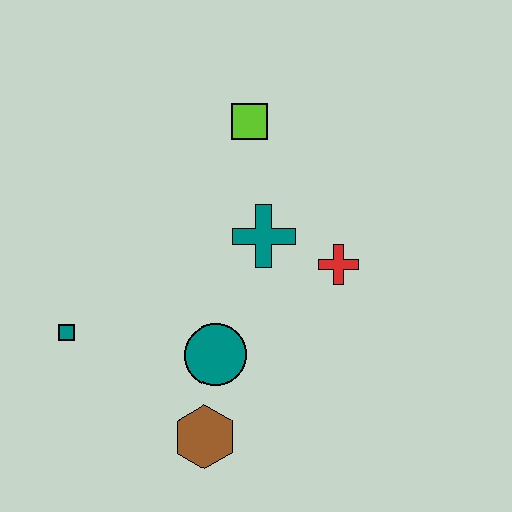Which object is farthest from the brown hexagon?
The lime square is farthest from the brown hexagon.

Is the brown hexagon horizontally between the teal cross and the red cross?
No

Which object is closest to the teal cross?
The red cross is closest to the teal cross.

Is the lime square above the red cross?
Yes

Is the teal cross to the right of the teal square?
Yes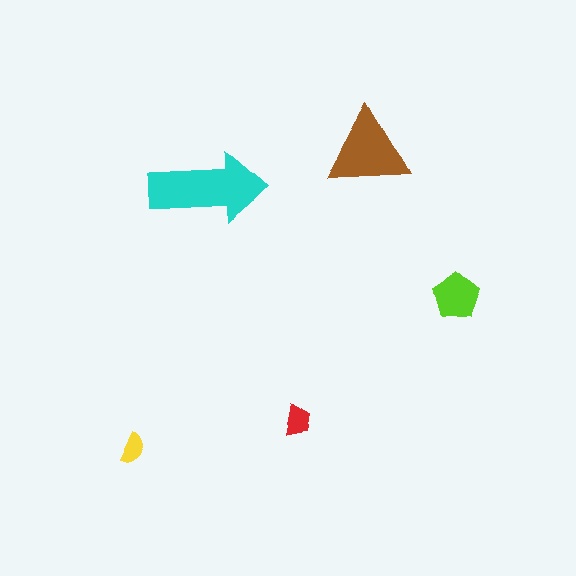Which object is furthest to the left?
The yellow semicircle is leftmost.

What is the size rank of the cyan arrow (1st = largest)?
1st.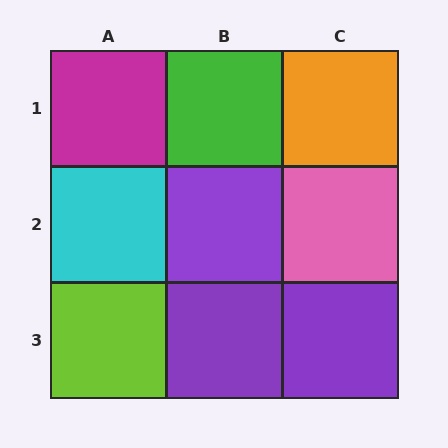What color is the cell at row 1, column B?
Green.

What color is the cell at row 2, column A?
Cyan.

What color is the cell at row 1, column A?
Magenta.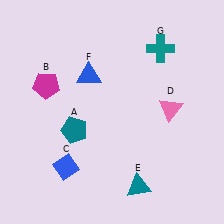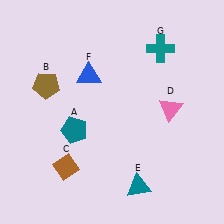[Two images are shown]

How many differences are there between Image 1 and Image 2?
There are 2 differences between the two images.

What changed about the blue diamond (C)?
In Image 1, C is blue. In Image 2, it changed to brown.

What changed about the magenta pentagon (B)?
In Image 1, B is magenta. In Image 2, it changed to brown.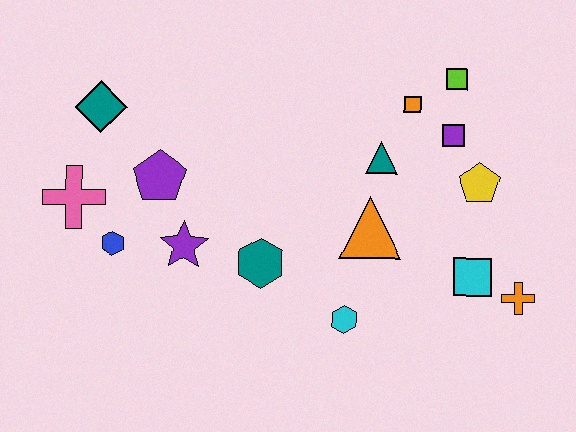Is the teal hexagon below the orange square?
Yes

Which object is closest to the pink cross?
The blue hexagon is closest to the pink cross.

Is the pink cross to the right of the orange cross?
No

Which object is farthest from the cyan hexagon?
The teal diamond is farthest from the cyan hexagon.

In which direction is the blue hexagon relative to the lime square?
The blue hexagon is to the left of the lime square.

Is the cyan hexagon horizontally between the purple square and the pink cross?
Yes